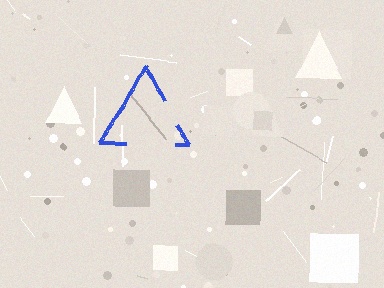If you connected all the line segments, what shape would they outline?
They would outline a triangle.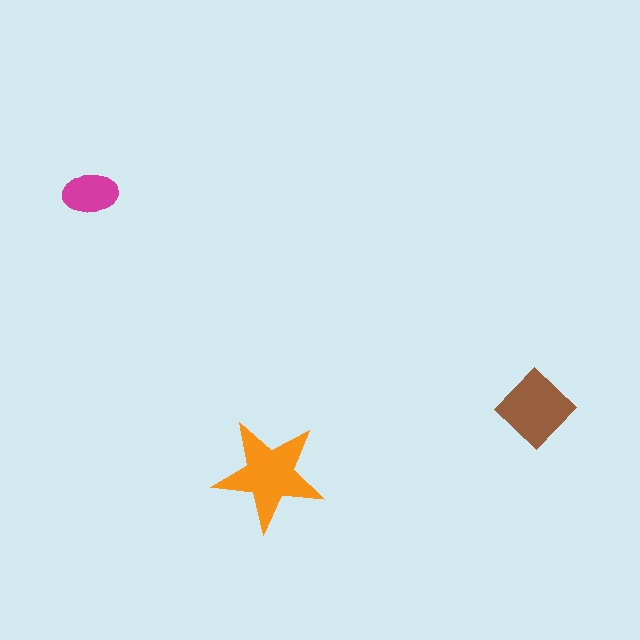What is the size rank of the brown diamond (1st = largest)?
2nd.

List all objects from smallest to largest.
The magenta ellipse, the brown diamond, the orange star.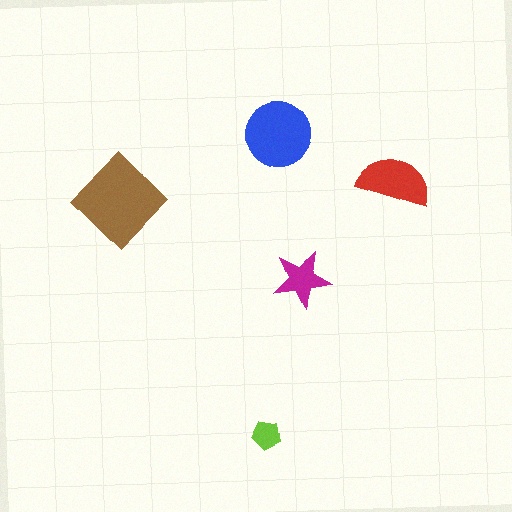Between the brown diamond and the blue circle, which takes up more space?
The brown diamond.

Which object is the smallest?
The lime pentagon.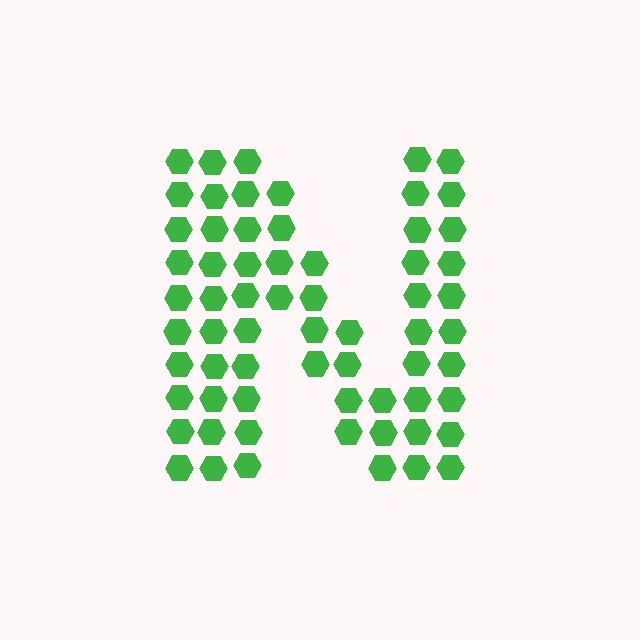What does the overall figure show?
The overall figure shows the letter N.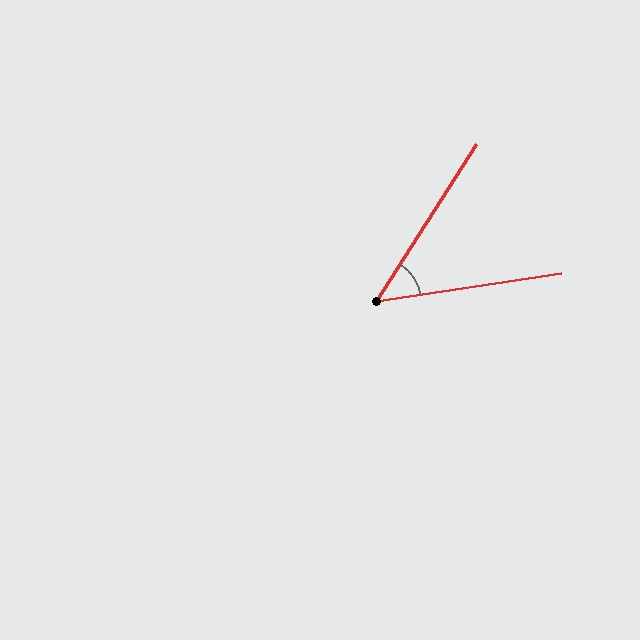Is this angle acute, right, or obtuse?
It is acute.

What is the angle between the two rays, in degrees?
Approximately 49 degrees.